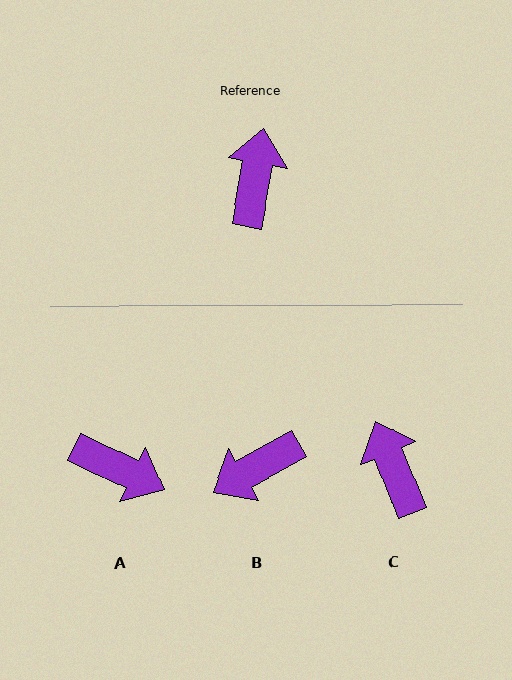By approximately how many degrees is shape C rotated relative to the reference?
Approximately 31 degrees counter-clockwise.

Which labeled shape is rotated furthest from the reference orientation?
B, about 130 degrees away.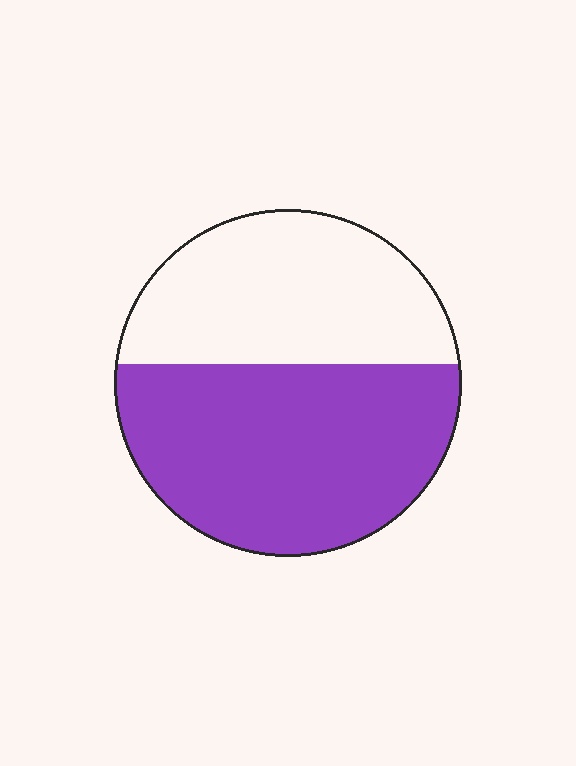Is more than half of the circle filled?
Yes.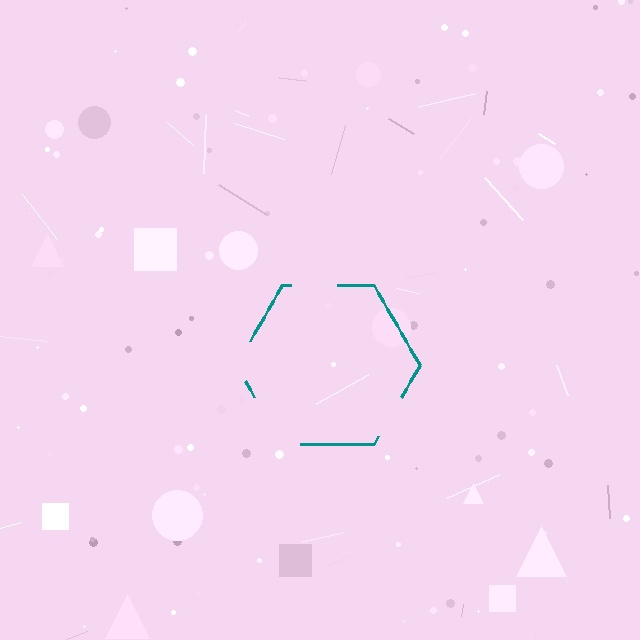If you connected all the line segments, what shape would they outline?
They would outline a hexagon.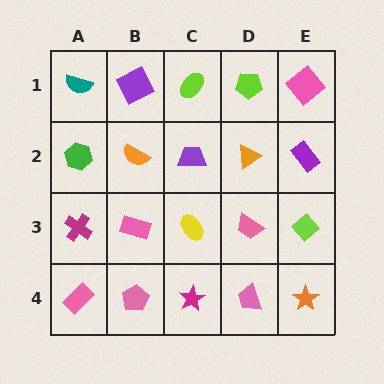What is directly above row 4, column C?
A yellow ellipse.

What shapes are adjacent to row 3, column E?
A purple rectangle (row 2, column E), an orange star (row 4, column E), a pink trapezoid (row 3, column D).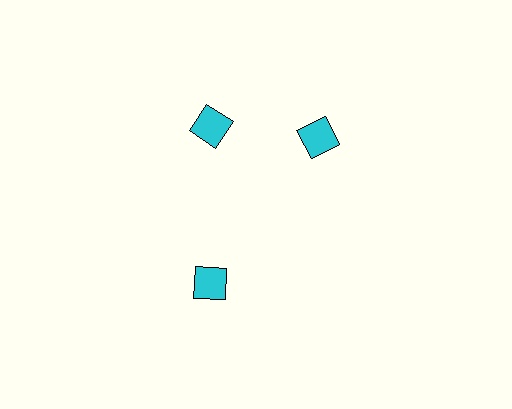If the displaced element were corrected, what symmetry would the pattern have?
It would have 3-fold rotational symmetry — the pattern would map onto itself every 120 degrees.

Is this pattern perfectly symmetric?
No. The 3 cyan squares are arranged in a ring, but one element near the 3 o'clock position is rotated out of alignment along the ring, breaking the 3-fold rotational symmetry.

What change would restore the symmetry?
The symmetry would be restored by rotating it back into even spacing with its neighbors so that all 3 squares sit at equal angles and equal distance from the center.